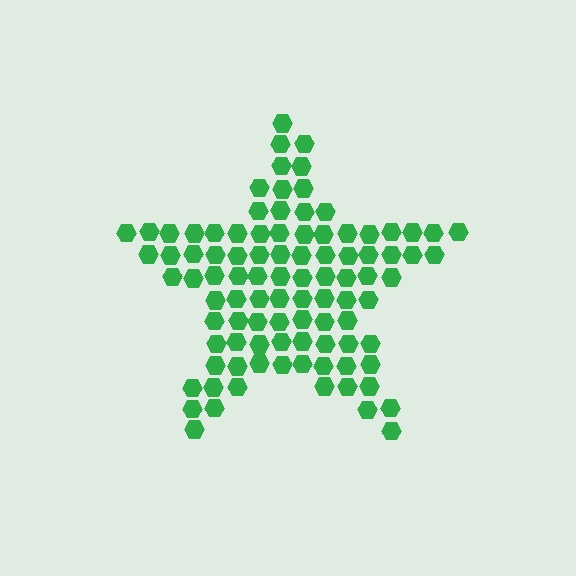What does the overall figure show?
The overall figure shows a star.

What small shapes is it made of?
It is made of small hexagons.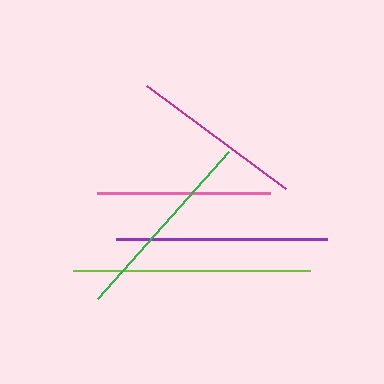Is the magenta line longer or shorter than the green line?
The green line is longer than the magenta line.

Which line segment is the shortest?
The magenta line is the shortest at approximately 172 pixels.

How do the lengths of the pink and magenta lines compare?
The pink and magenta lines are approximately the same length.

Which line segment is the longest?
The lime line is the longest at approximately 237 pixels.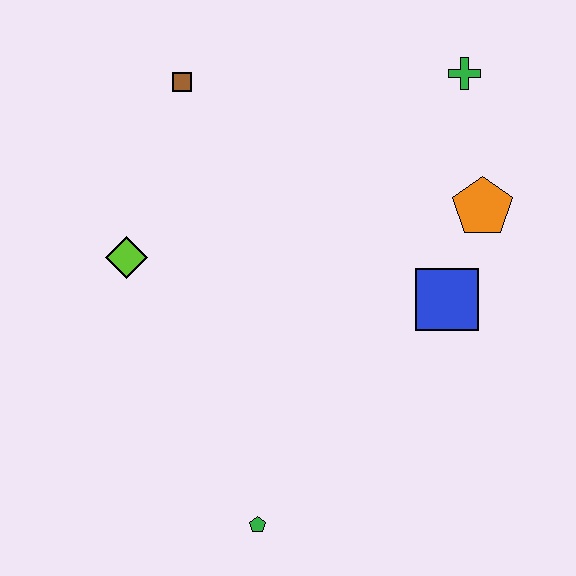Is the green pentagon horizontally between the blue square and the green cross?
No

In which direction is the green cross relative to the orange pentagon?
The green cross is above the orange pentagon.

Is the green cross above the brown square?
Yes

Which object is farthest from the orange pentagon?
The green pentagon is farthest from the orange pentagon.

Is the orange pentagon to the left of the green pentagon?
No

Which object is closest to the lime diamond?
The brown square is closest to the lime diamond.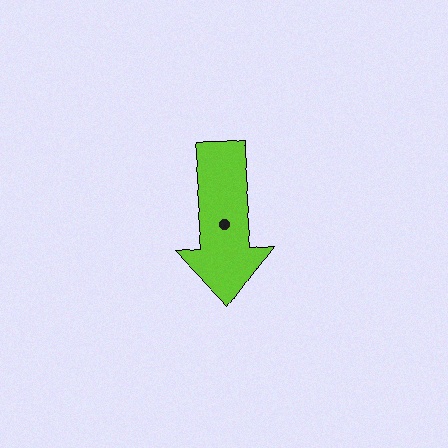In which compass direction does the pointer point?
South.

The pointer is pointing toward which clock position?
Roughly 6 o'clock.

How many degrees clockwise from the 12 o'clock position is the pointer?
Approximately 175 degrees.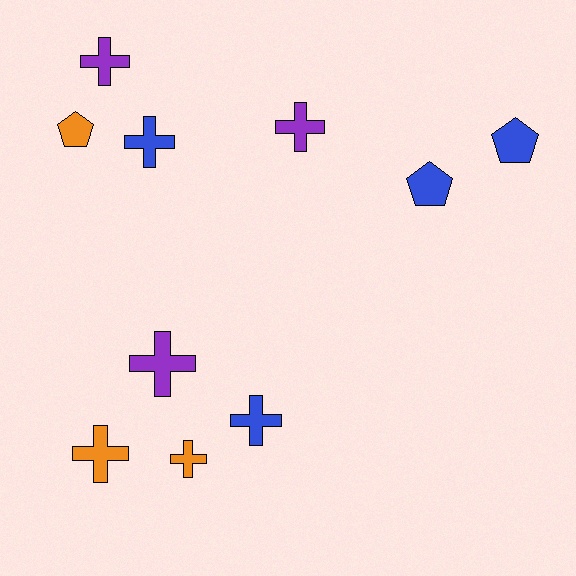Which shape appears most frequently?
Cross, with 7 objects.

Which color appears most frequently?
Blue, with 4 objects.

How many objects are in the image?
There are 10 objects.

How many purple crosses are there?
There are 3 purple crosses.